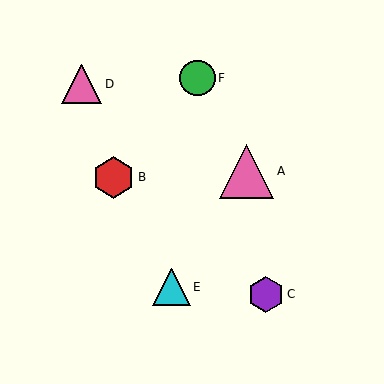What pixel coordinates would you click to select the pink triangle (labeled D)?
Click at (82, 84) to select the pink triangle D.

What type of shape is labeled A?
Shape A is a pink triangle.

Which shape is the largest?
The pink triangle (labeled A) is the largest.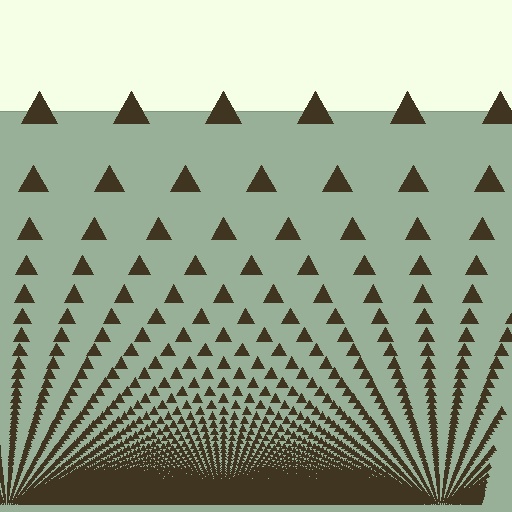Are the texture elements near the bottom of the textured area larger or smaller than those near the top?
Smaller. The gradient is inverted — elements near the bottom are smaller and denser.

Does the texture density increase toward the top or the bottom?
Density increases toward the bottom.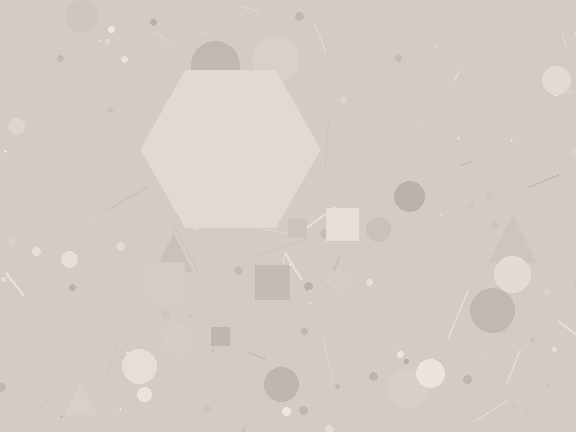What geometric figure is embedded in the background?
A hexagon is embedded in the background.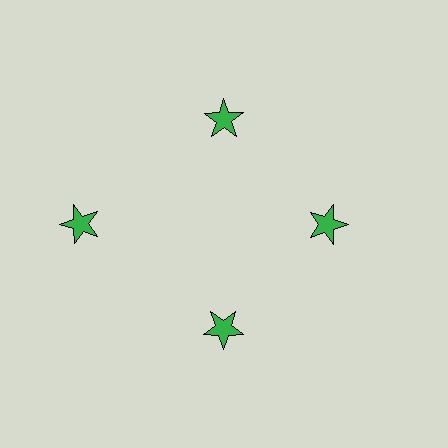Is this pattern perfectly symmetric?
No. The 4 green stars are arranged in a ring, but one element near the 9 o'clock position is pushed outward from the center, breaking the 4-fold rotational symmetry.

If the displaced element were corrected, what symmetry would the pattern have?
It would have 4-fold rotational symmetry — the pattern would map onto itself every 90 degrees.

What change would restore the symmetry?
The symmetry would be restored by moving it inward, back onto the ring so that all 4 stars sit at equal angles and equal distance from the center.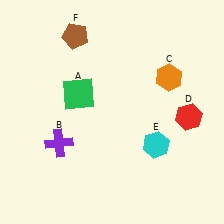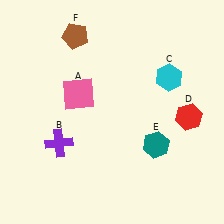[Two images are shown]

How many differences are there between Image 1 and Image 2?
There are 3 differences between the two images.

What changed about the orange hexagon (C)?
In Image 1, C is orange. In Image 2, it changed to cyan.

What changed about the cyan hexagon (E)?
In Image 1, E is cyan. In Image 2, it changed to teal.